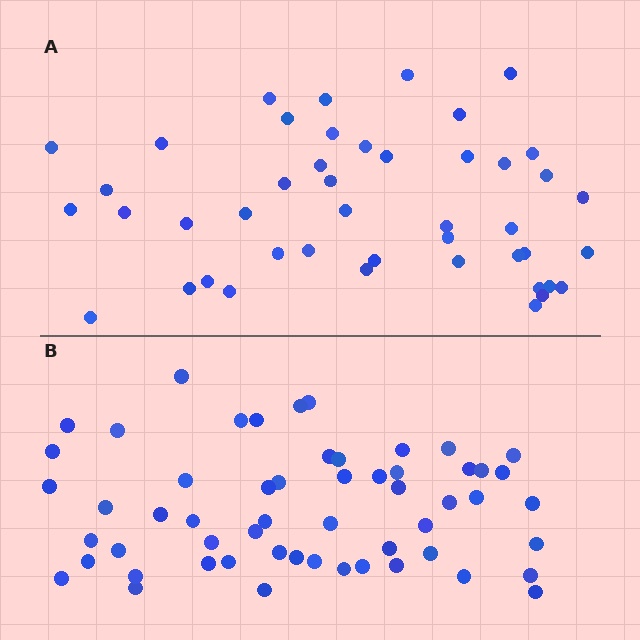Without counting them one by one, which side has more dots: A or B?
Region B (the bottom region) has more dots.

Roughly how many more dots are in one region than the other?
Region B has roughly 12 or so more dots than region A.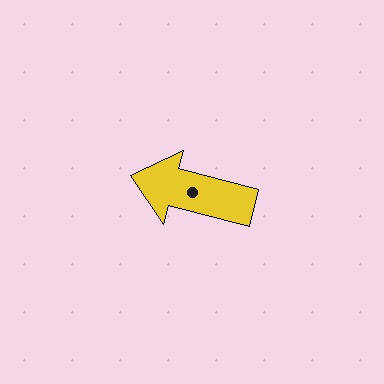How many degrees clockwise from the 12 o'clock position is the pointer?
Approximately 285 degrees.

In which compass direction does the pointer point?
West.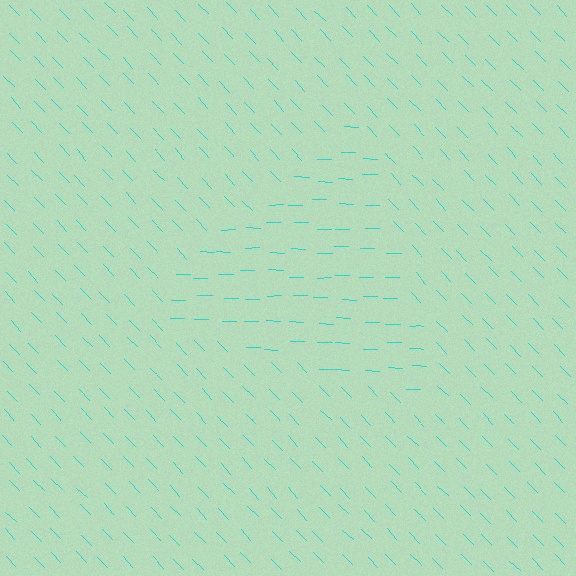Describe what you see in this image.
The image is filled with small cyan line segments. A triangle region in the image has lines oriented differently from the surrounding lines, creating a visible texture boundary.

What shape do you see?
I see a triangle.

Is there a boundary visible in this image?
Yes, there is a texture boundary formed by a change in line orientation.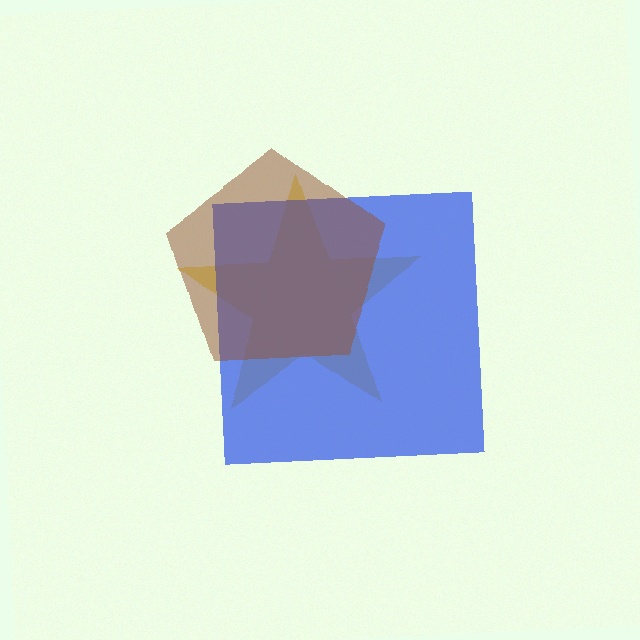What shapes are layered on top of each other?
The layered shapes are: a yellow star, a blue square, a brown pentagon.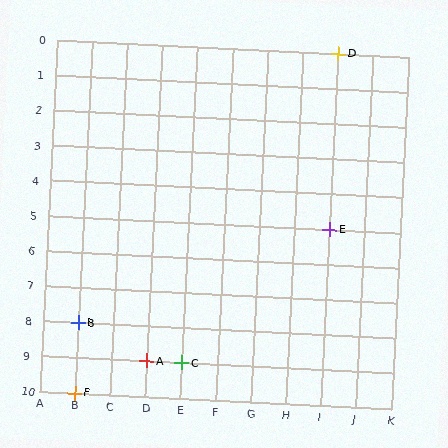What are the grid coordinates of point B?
Point B is at grid coordinates (B, 8).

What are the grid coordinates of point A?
Point A is at grid coordinates (D, 9).